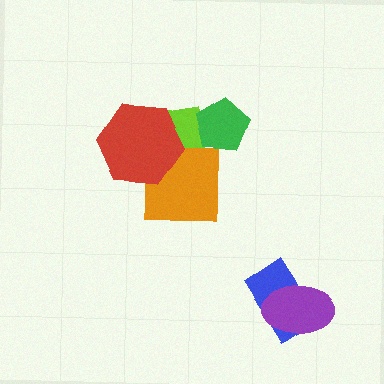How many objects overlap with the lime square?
3 objects overlap with the lime square.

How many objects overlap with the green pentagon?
1 object overlaps with the green pentagon.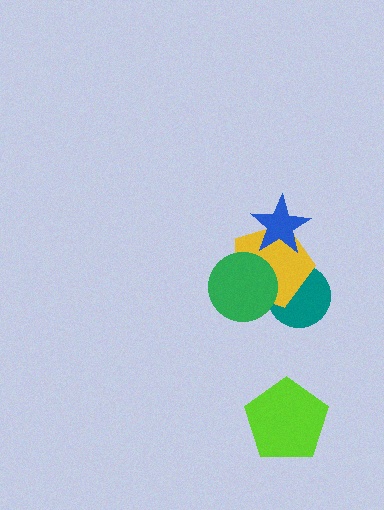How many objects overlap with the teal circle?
2 objects overlap with the teal circle.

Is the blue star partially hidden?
No, no other shape covers it.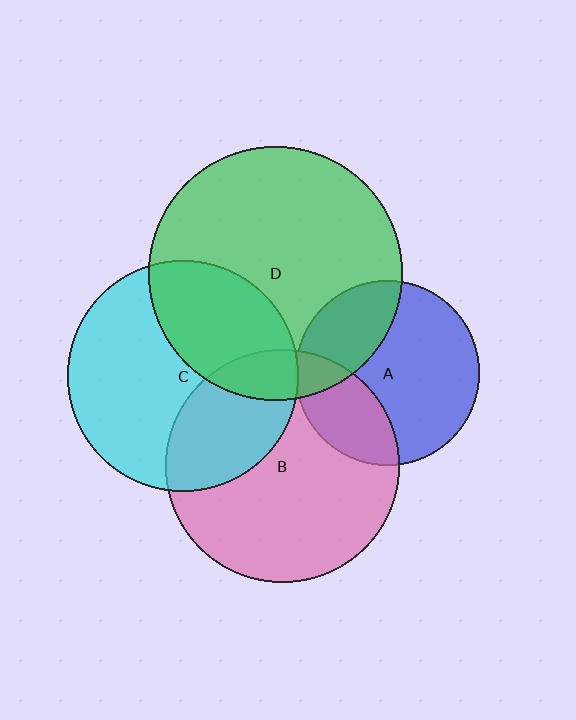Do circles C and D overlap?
Yes.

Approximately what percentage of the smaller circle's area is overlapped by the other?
Approximately 35%.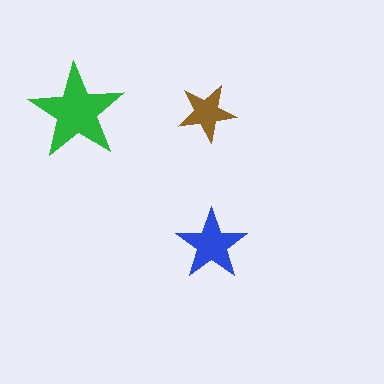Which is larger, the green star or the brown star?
The green one.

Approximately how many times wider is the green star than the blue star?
About 1.5 times wider.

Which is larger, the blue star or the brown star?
The blue one.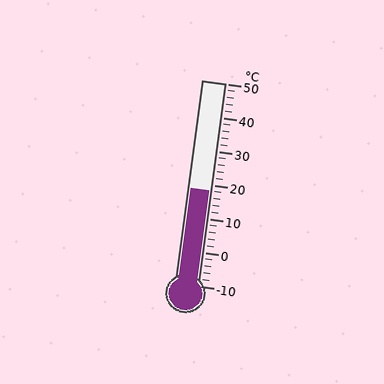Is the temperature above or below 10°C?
The temperature is above 10°C.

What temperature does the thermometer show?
The thermometer shows approximately 18°C.